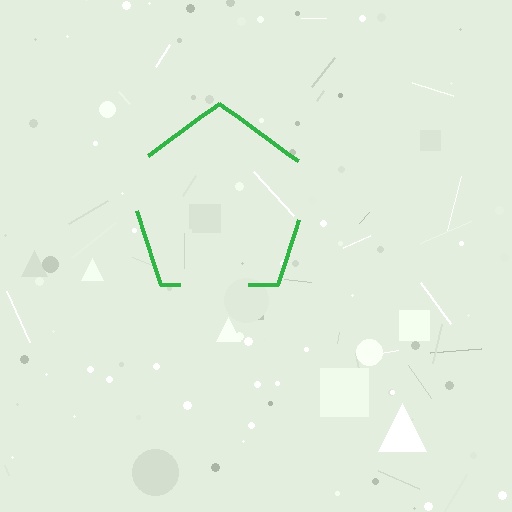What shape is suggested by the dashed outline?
The dashed outline suggests a pentagon.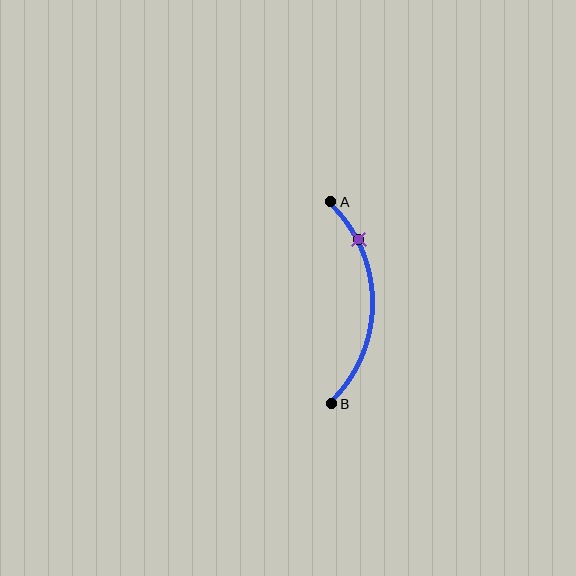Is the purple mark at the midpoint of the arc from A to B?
No. The purple mark lies on the arc but is closer to endpoint A. The arc midpoint would be at the point on the curve equidistant along the arc from both A and B.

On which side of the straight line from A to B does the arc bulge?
The arc bulges to the right of the straight line connecting A and B.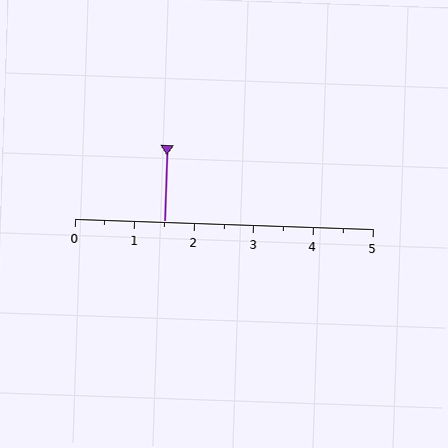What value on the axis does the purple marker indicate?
The marker indicates approximately 1.5.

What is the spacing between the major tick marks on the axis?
The major ticks are spaced 1 apart.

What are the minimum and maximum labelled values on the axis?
The axis runs from 0 to 5.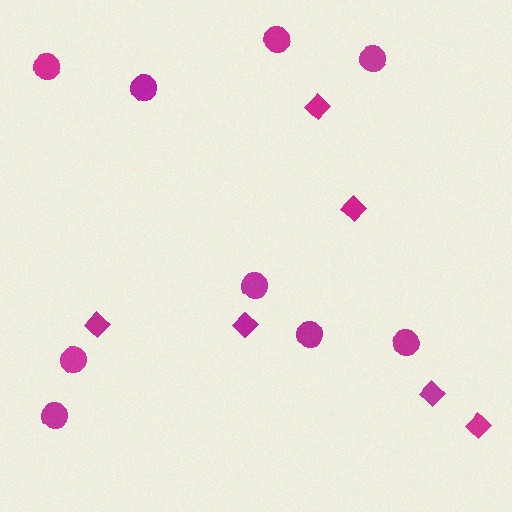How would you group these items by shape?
There are 2 groups: one group of diamonds (6) and one group of circles (9).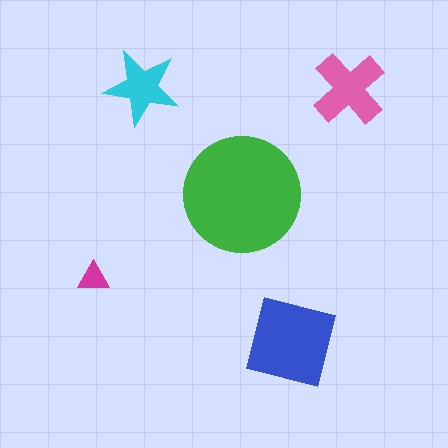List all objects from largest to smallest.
The green circle, the blue square, the pink cross, the cyan star, the magenta triangle.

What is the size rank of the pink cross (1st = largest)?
3rd.